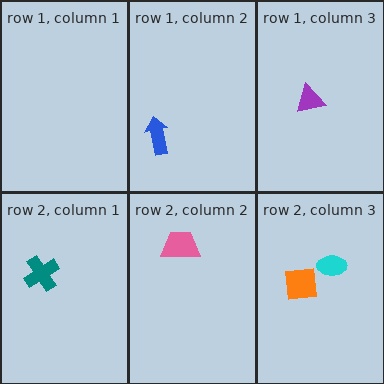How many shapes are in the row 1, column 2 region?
1.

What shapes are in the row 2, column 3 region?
The cyan ellipse, the orange square.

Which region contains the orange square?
The row 2, column 3 region.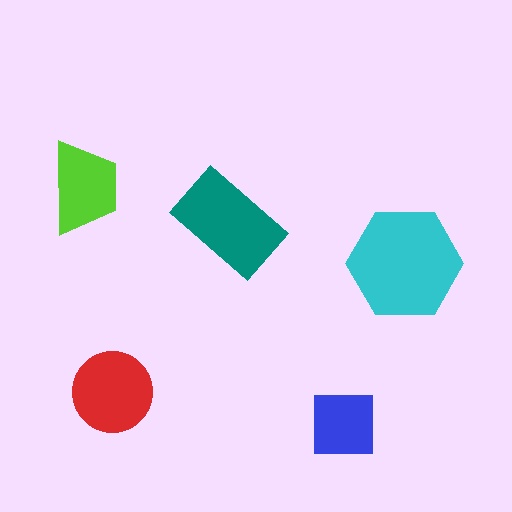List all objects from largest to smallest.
The cyan hexagon, the teal rectangle, the red circle, the lime trapezoid, the blue square.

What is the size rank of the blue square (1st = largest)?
5th.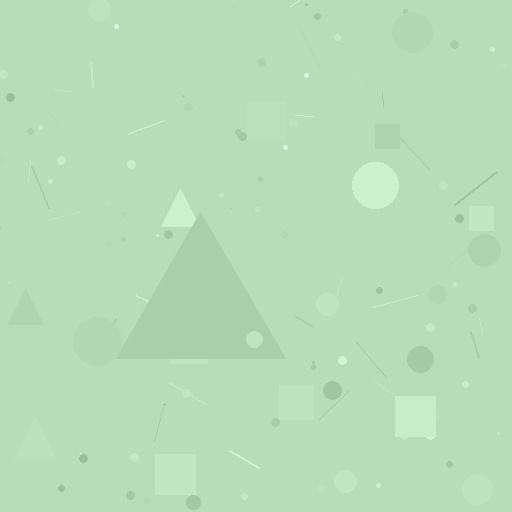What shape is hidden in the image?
A triangle is hidden in the image.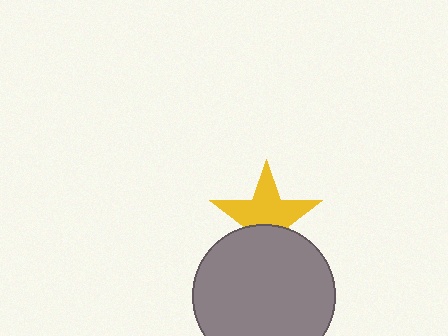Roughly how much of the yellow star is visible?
About half of it is visible (roughly 62%).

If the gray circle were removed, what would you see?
You would see the complete yellow star.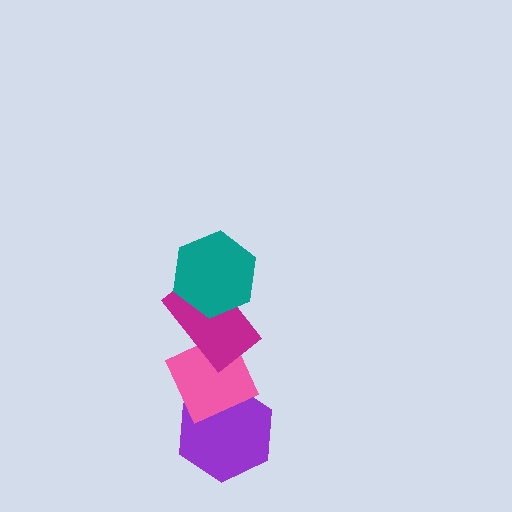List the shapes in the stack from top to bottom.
From top to bottom: the teal hexagon, the magenta rectangle, the pink diamond, the purple hexagon.